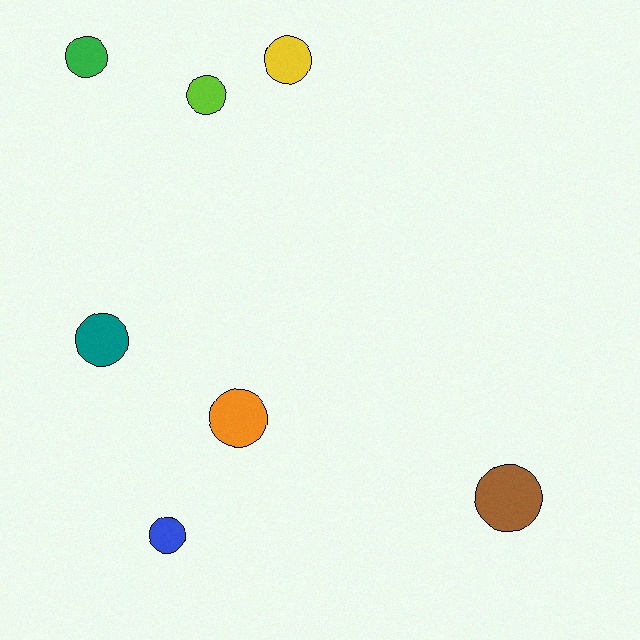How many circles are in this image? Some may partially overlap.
There are 7 circles.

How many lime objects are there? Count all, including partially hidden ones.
There is 1 lime object.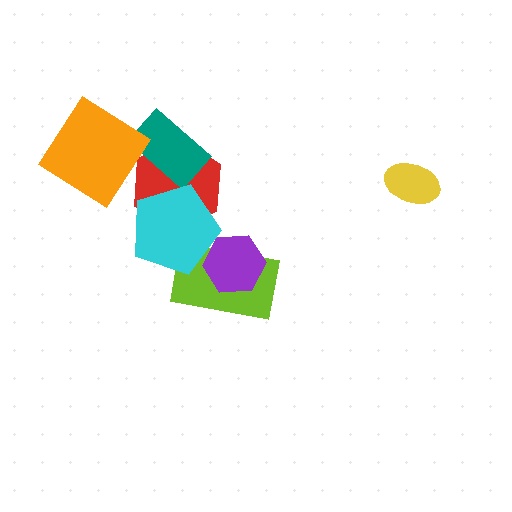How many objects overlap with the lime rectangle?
2 objects overlap with the lime rectangle.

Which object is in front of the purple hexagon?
The cyan pentagon is in front of the purple hexagon.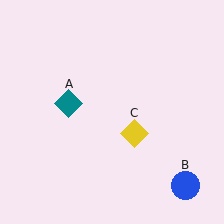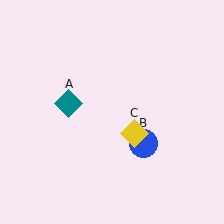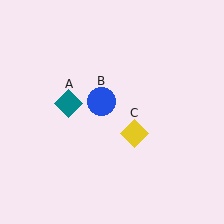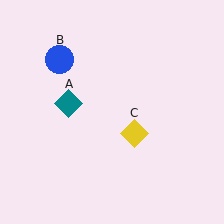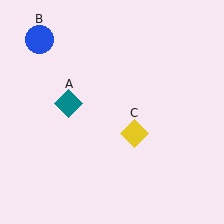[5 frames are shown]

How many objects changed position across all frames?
1 object changed position: blue circle (object B).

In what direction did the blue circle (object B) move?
The blue circle (object B) moved up and to the left.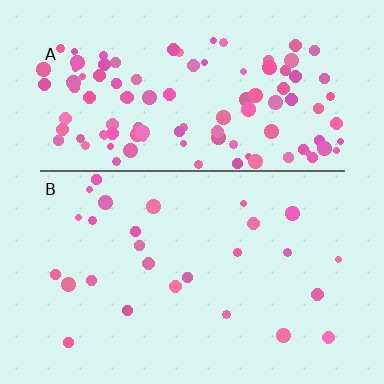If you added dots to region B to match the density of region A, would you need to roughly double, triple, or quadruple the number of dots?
Approximately quadruple.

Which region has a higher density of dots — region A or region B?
A (the top).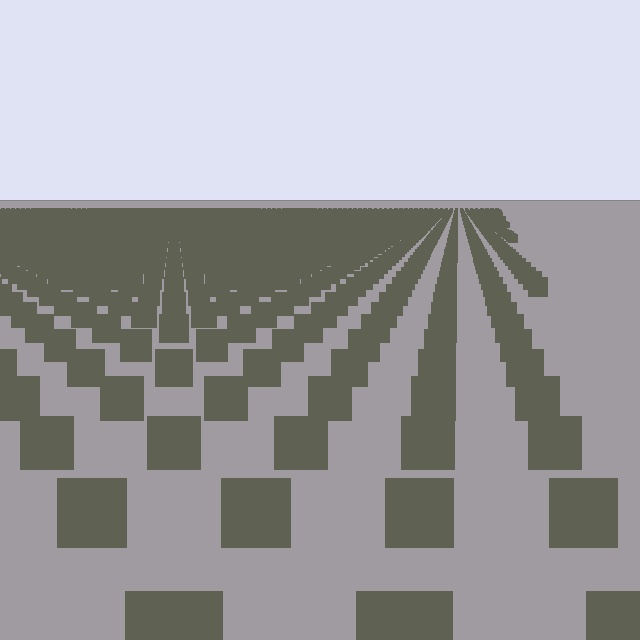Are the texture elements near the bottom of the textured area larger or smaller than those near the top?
Larger. Near the bottom, elements are closer to the viewer and appear at a bigger on-screen size.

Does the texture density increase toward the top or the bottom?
Density increases toward the top.